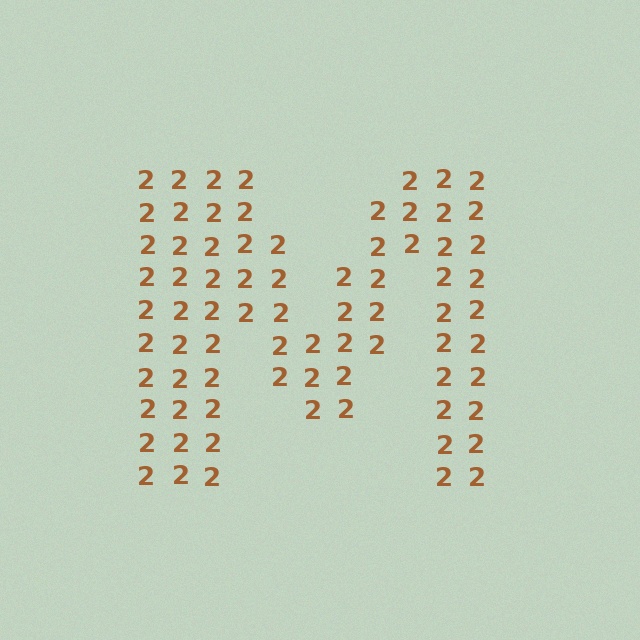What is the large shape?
The large shape is the letter M.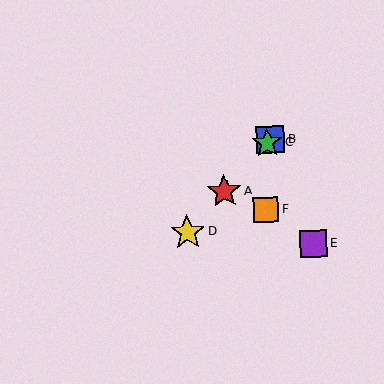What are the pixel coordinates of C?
Object C is at (267, 143).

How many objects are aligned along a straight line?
4 objects (A, B, C, D) are aligned along a straight line.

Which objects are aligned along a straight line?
Objects A, B, C, D are aligned along a straight line.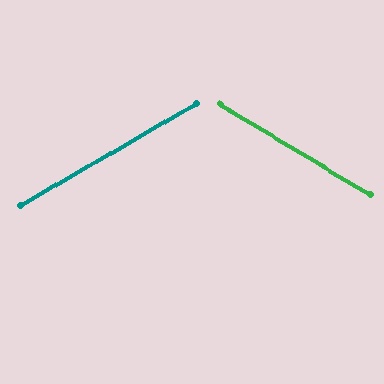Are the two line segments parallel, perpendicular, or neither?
Neither parallel nor perpendicular — they differ by about 61°.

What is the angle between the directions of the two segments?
Approximately 61 degrees.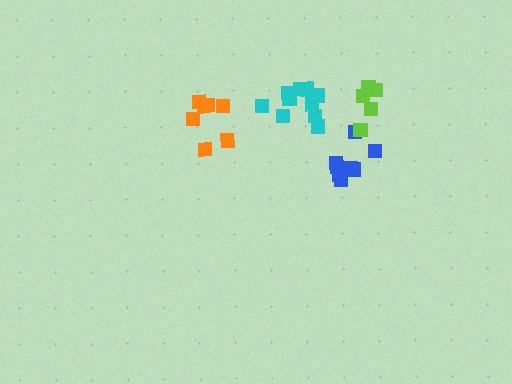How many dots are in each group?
Group 1: 7 dots, Group 2: 10 dots, Group 3: 10 dots, Group 4: 5 dots (32 total).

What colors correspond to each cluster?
The clusters are colored: orange, cyan, blue, lime.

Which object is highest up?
The lime cluster is topmost.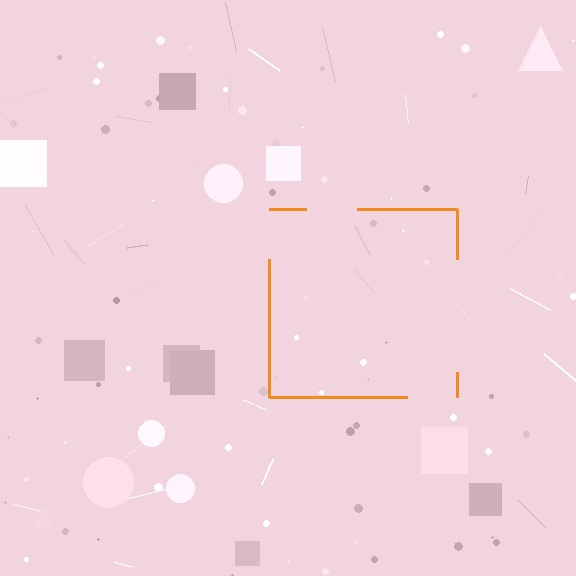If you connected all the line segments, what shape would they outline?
They would outline a square.